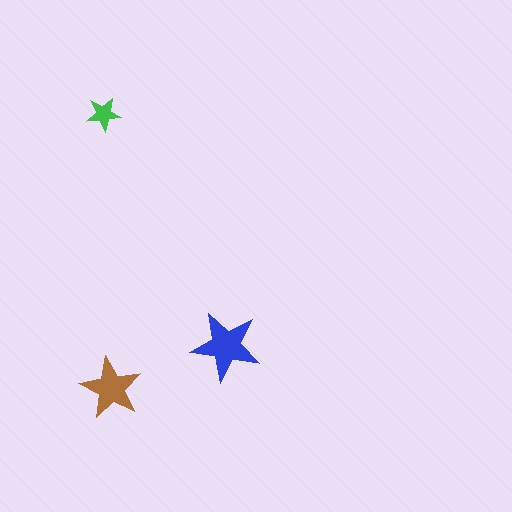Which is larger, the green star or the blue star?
The blue one.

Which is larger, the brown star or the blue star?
The blue one.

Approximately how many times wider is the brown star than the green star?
About 2 times wider.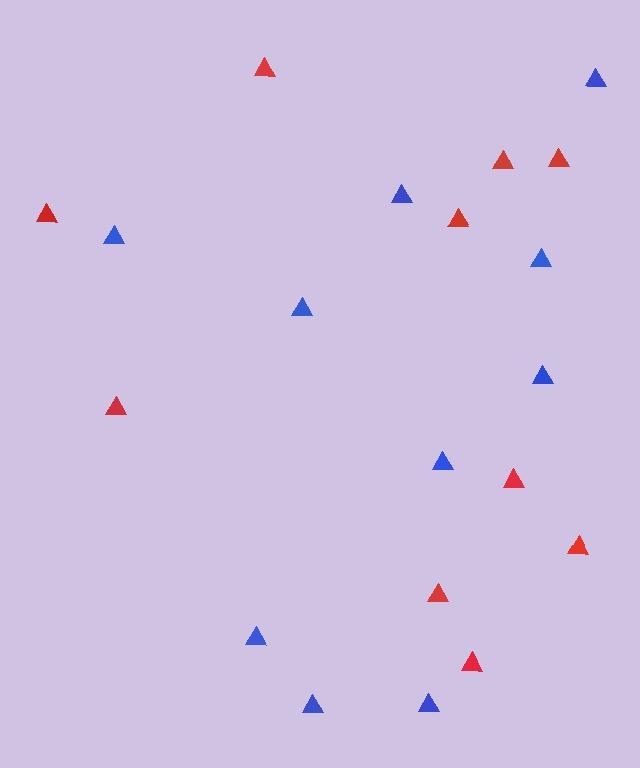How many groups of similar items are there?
There are 2 groups: one group of blue triangles (10) and one group of red triangles (10).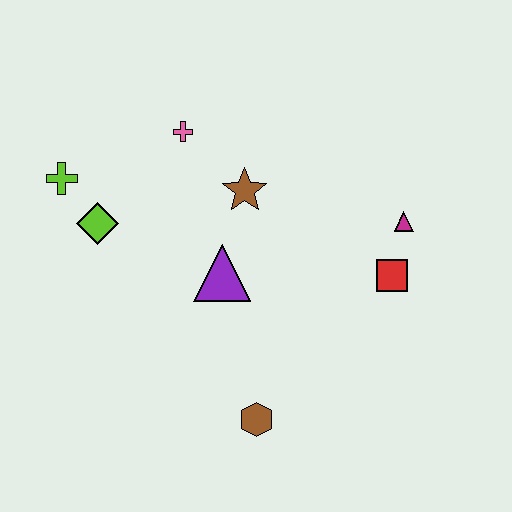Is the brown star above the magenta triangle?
Yes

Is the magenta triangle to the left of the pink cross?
No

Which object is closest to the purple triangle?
The brown star is closest to the purple triangle.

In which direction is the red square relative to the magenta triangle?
The red square is below the magenta triangle.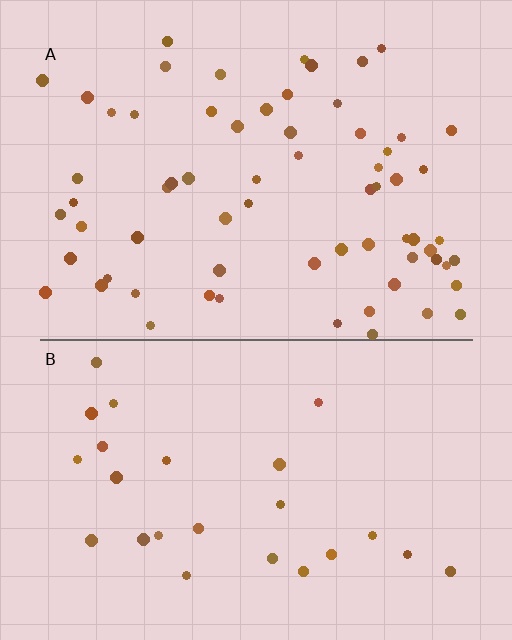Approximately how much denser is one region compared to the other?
Approximately 2.7× — region A over region B.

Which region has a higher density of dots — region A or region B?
A (the top).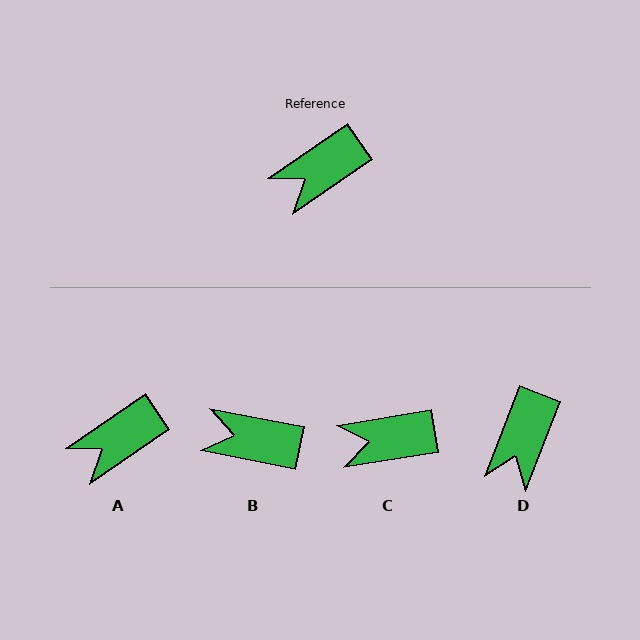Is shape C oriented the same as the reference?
No, it is off by about 25 degrees.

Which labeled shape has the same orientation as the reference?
A.